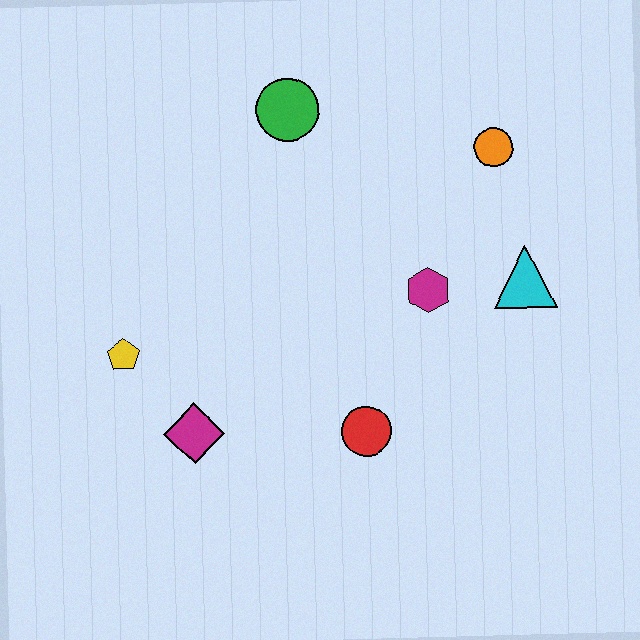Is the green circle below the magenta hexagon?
No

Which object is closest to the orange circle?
The cyan triangle is closest to the orange circle.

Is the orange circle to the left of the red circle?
No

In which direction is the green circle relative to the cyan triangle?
The green circle is to the left of the cyan triangle.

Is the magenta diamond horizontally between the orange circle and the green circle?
No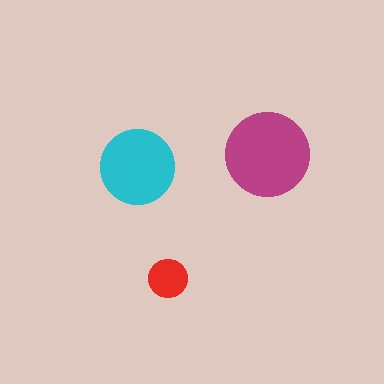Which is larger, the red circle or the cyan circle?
The cyan one.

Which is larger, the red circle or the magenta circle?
The magenta one.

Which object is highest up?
The magenta circle is topmost.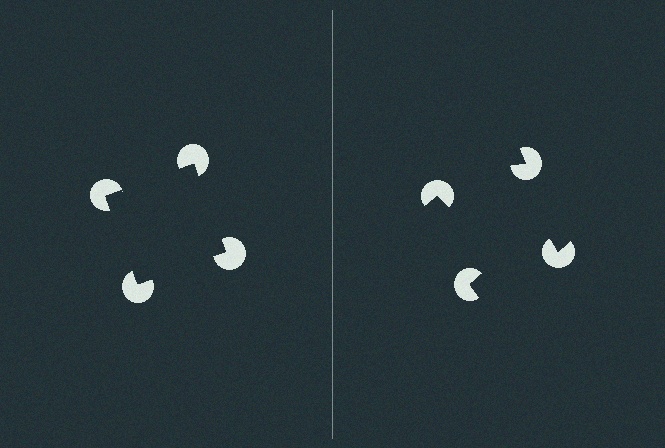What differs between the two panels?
The pac-man discs are positioned identically on both sides; only the wedge orientations differ. On the left they align to a square; on the right they are misaligned.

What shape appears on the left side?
An illusory square.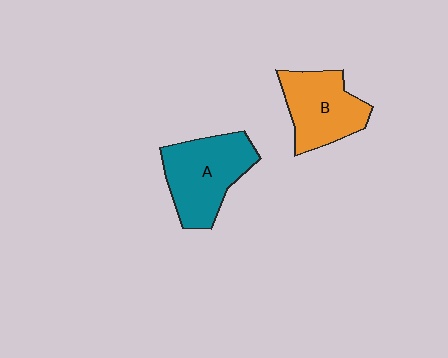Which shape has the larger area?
Shape A (teal).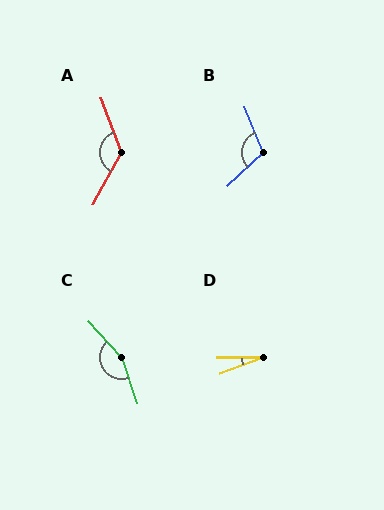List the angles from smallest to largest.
D (19°), B (111°), A (131°), C (156°).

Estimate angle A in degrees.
Approximately 131 degrees.